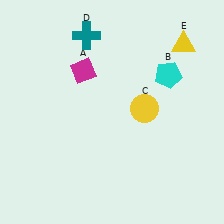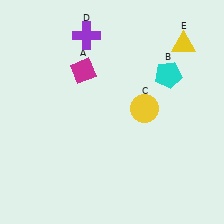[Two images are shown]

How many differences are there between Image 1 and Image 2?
There is 1 difference between the two images.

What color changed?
The cross (D) changed from teal in Image 1 to purple in Image 2.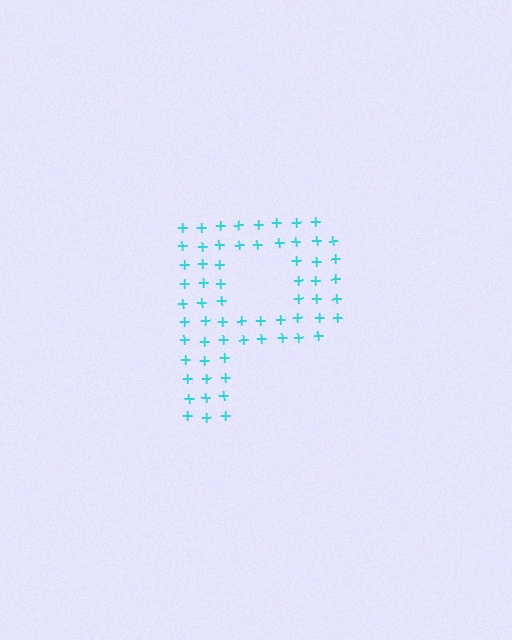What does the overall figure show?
The overall figure shows the letter P.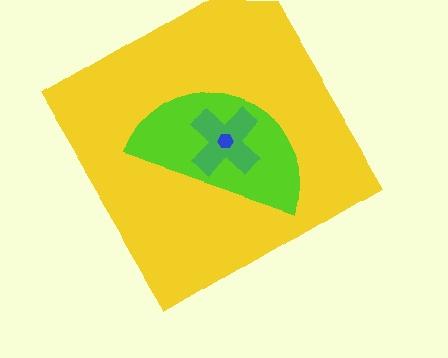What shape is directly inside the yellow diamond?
The lime semicircle.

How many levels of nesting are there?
4.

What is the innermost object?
The blue hexagon.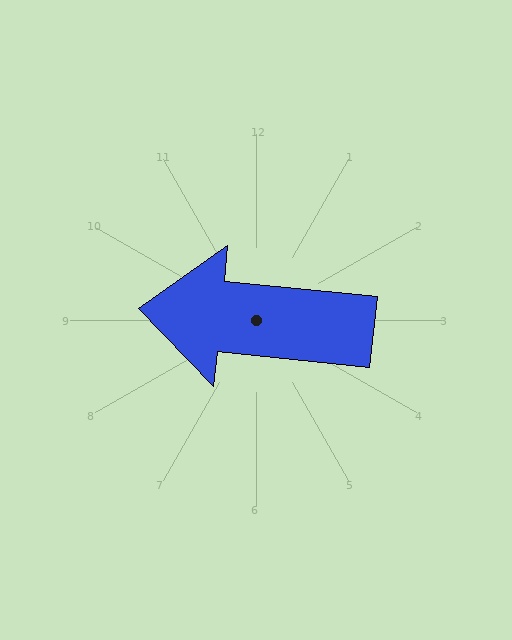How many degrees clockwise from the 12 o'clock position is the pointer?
Approximately 276 degrees.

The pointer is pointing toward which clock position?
Roughly 9 o'clock.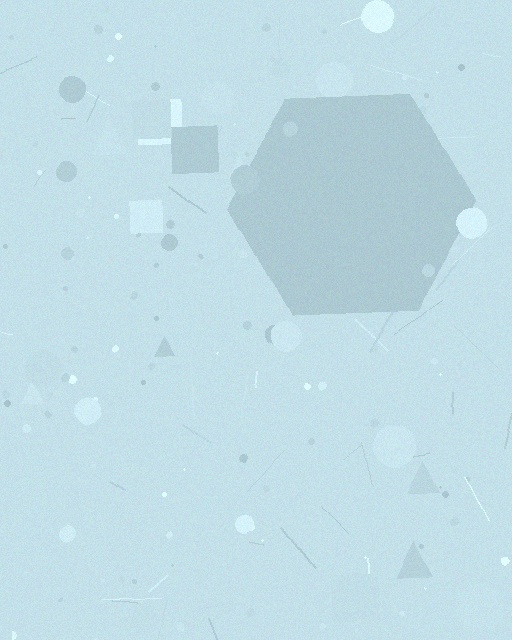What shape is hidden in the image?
A hexagon is hidden in the image.